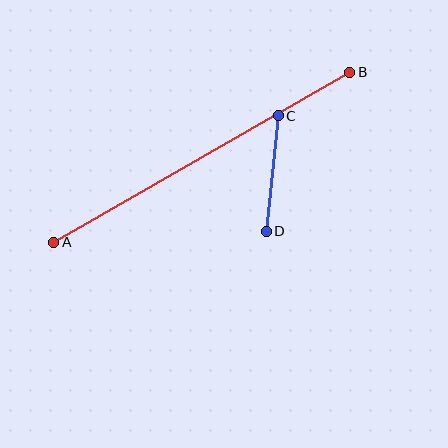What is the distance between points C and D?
The distance is approximately 116 pixels.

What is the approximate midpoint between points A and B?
The midpoint is at approximately (202, 157) pixels.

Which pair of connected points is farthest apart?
Points A and B are farthest apart.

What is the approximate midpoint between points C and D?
The midpoint is at approximately (272, 173) pixels.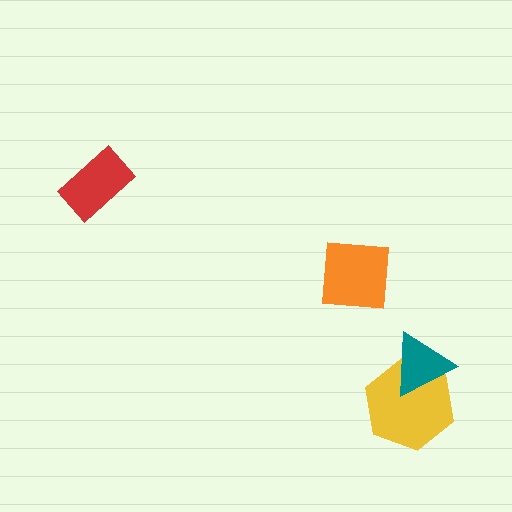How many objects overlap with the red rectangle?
0 objects overlap with the red rectangle.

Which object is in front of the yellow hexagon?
The teal triangle is in front of the yellow hexagon.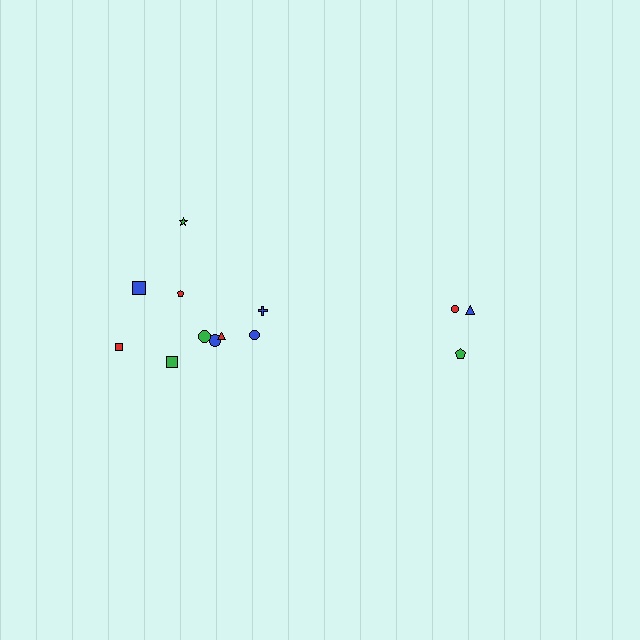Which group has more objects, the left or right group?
The left group.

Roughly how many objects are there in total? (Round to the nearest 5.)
Roughly 15 objects in total.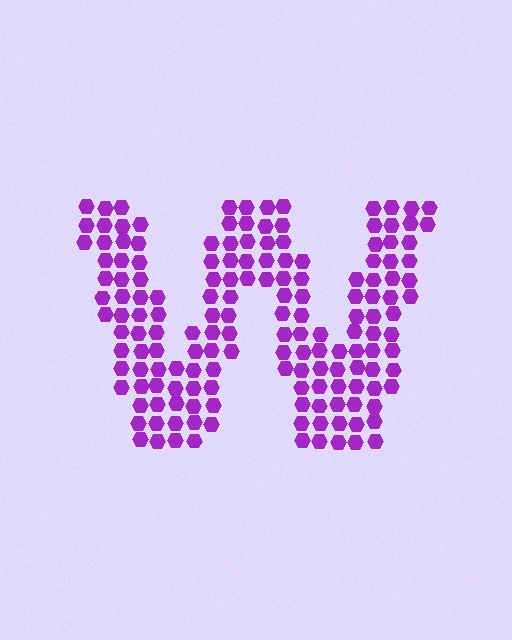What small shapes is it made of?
It is made of small hexagons.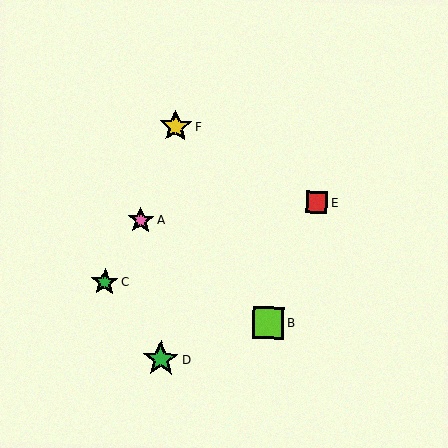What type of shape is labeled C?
Shape C is a green star.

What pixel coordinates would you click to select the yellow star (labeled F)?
Click at (176, 126) to select the yellow star F.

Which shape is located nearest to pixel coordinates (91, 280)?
The green star (labeled C) at (105, 282) is nearest to that location.